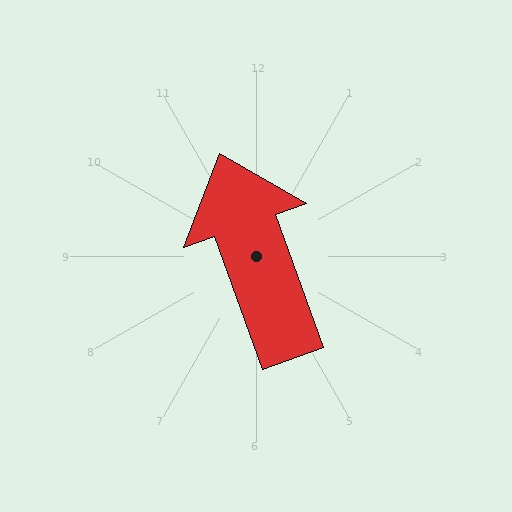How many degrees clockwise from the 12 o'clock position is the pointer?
Approximately 340 degrees.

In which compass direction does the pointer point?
North.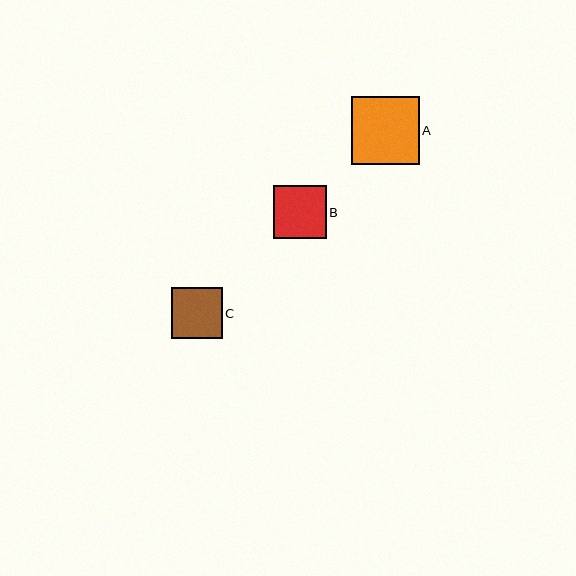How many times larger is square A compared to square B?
Square A is approximately 1.3 times the size of square B.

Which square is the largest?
Square A is the largest with a size of approximately 68 pixels.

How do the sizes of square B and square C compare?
Square B and square C are approximately the same size.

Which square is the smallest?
Square C is the smallest with a size of approximately 51 pixels.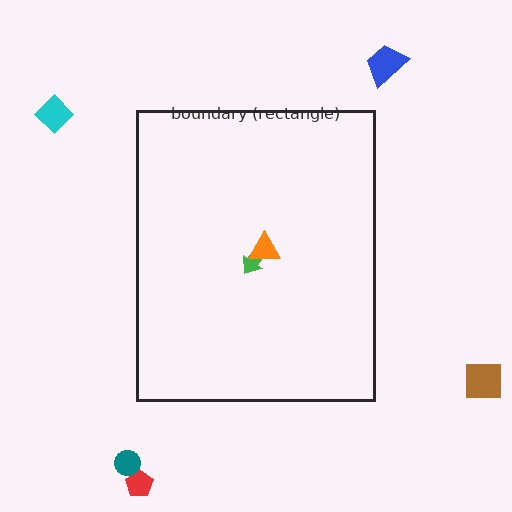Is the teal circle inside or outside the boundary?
Outside.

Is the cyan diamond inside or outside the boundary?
Outside.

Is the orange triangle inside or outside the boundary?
Inside.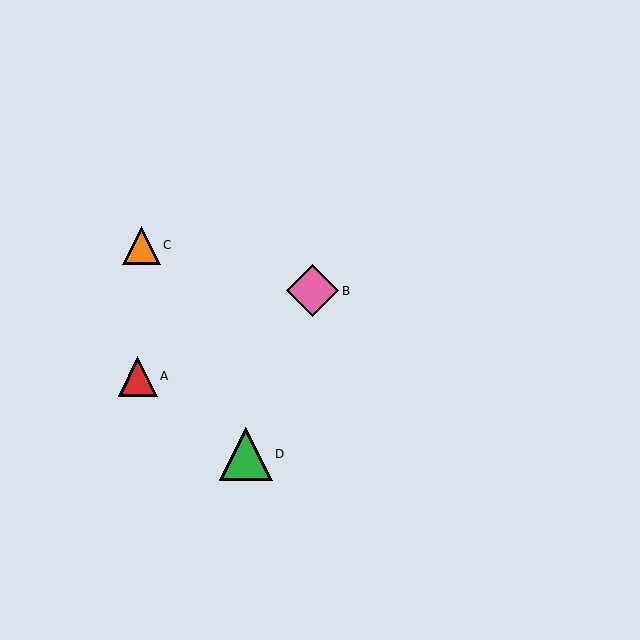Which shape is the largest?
The green triangle (labeled D) is the largest.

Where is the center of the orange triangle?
The center of the orange triangle is at (141, 245).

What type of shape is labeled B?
Shape B is a pink diamond.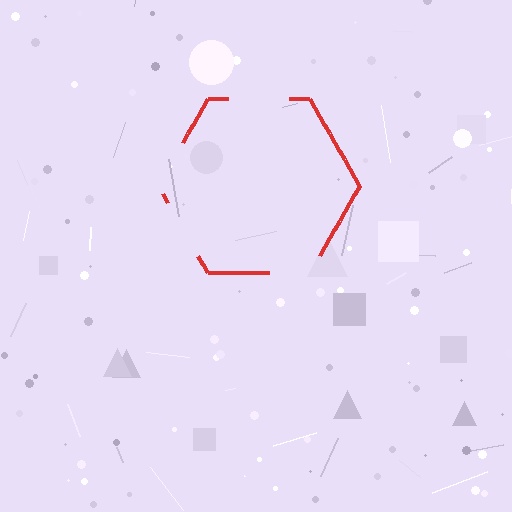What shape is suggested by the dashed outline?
The dashed outline suggests a hexagon.